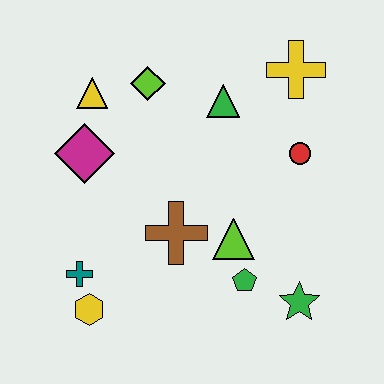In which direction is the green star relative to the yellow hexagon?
The green star is to the right of the yellow hexagon.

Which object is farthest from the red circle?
The yellow hexagon is farthest from the red circle.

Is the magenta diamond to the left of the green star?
Yes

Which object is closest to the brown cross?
The lime triangle is closest to the brown cross.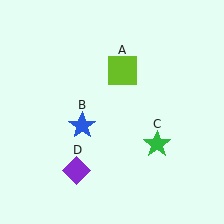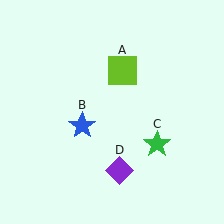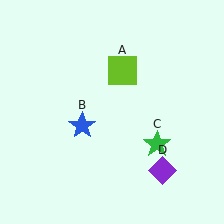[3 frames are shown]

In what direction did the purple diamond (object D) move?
The purple diamond (object D) moved right.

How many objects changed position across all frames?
1 object changed position: purple diamond (object D).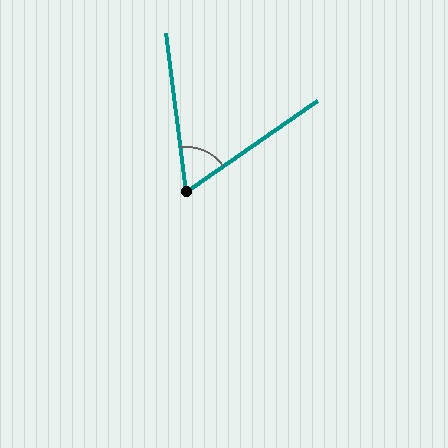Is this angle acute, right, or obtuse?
It is acute.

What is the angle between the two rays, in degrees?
Approximately 63 degrees.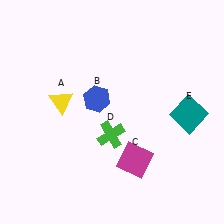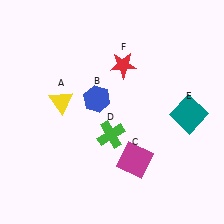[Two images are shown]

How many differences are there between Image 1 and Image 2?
There is 1 difference between the two images.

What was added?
A red star (F) was added in Image 2.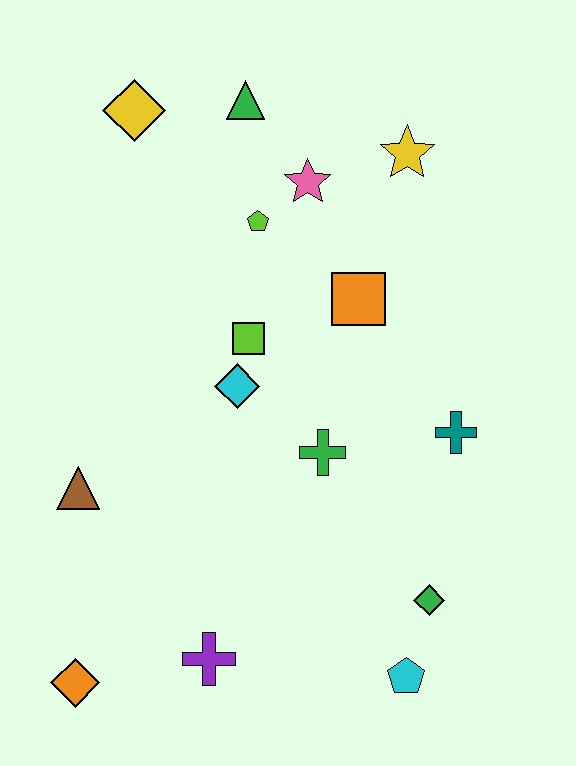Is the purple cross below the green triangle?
Yes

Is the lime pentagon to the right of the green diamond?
No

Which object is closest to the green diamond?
The cyan pentagon is closest to the green diamond.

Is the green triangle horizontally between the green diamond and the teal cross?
No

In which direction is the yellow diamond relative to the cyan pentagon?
The yellow diamond is above the cyan pentagon.